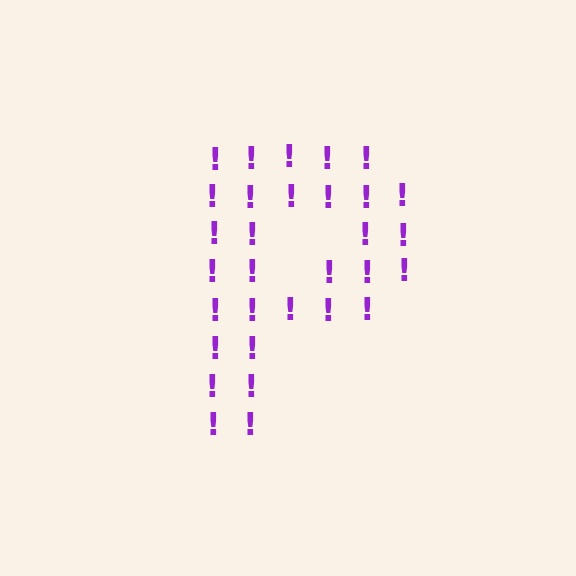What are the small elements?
The small elements are exclamation marks.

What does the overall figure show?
The overall figure shows the letter P.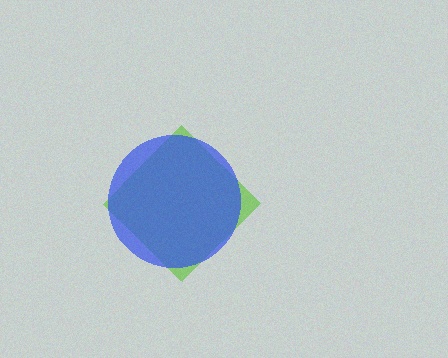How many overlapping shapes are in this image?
There are 2 overlapping shapes in the image.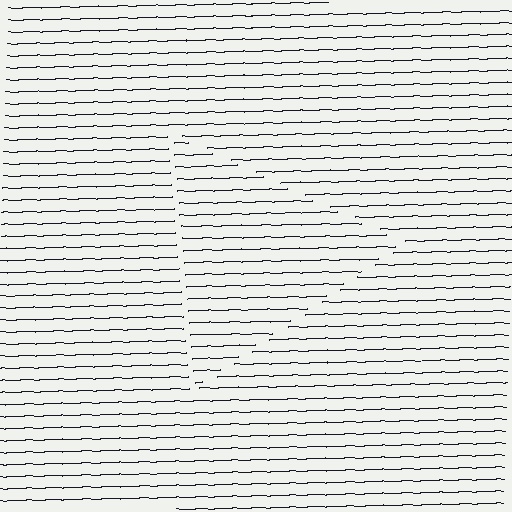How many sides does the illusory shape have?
3 sides — the line-ends trace a triangle.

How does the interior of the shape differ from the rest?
The interior of the shape contains the same grating, shifted by half a period — the contour is defined by the phase discontinuity where line-ends from the inner and outer gratings abut.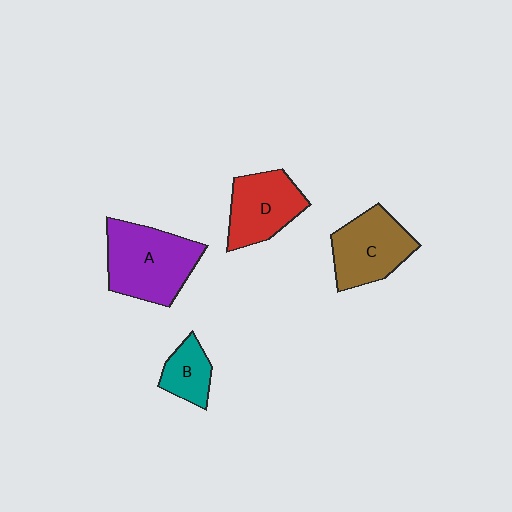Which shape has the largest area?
Shape A (purple).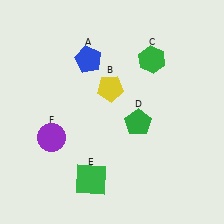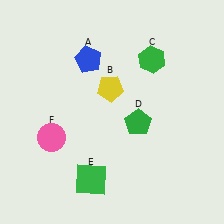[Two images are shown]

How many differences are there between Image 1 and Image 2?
There is 1 difference between the two images.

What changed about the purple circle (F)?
In Image 1, F is purple. In Image 2, it changed to pink.